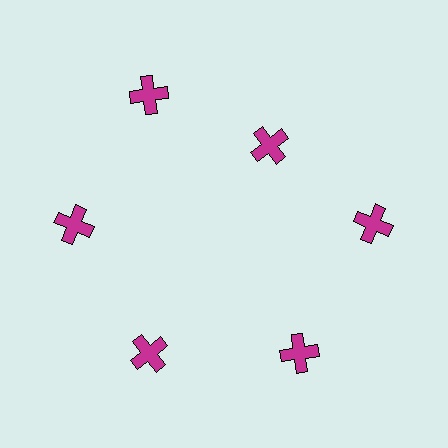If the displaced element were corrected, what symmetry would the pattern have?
It would have 6-fold rotational symmetry — the pattern would map onto itself every 60 degrees.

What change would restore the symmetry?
The symmetry would be restored by moving it outward, back onto the ring so that all 6 crosses sit at equal angles and equal distance from the center.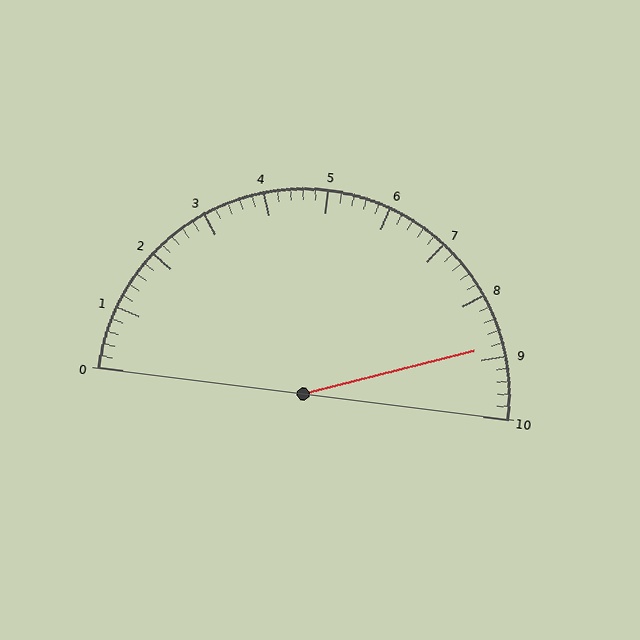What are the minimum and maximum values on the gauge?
The gauge ranges from 0 to 10.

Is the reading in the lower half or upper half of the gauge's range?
The reading is in the upper half of the range (0 to 10).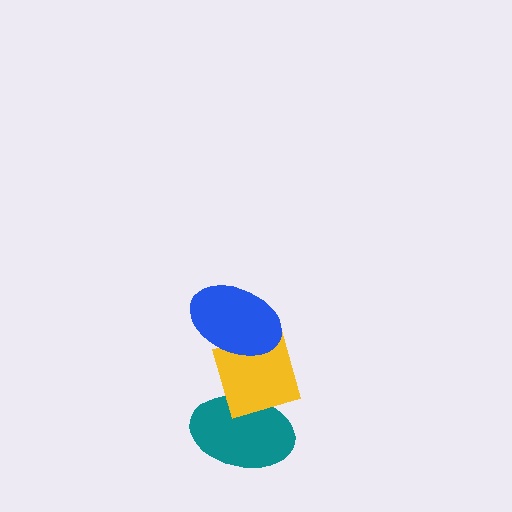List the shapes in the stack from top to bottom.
From top to bottom: the blue ellipse, the yellow diamond, the teal ellipse.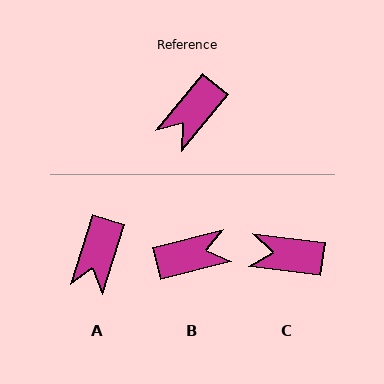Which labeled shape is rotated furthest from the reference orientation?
B, about 144 degrees away.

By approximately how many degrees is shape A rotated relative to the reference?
Approximately 22 degrees counter-clockwise.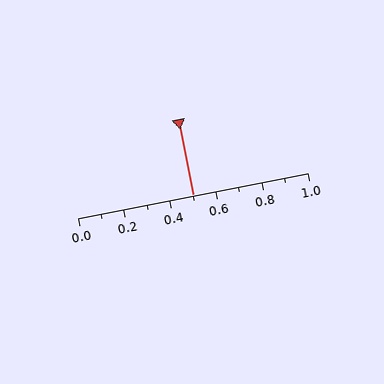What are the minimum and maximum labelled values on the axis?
The axis runs from 0.0 to 1.0.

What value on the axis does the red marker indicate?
The marker indicates approximately 0.5.